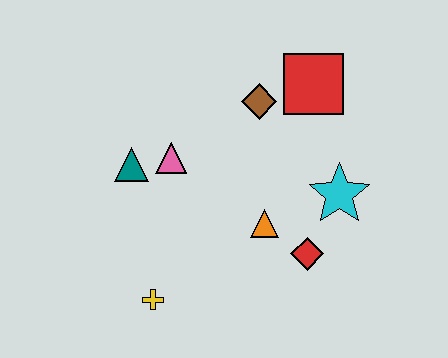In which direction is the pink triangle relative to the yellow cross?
The pink triangle is above the yellow cross.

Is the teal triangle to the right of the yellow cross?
No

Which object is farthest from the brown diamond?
The yellow cross is farthest from the brown diamond.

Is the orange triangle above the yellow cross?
Yes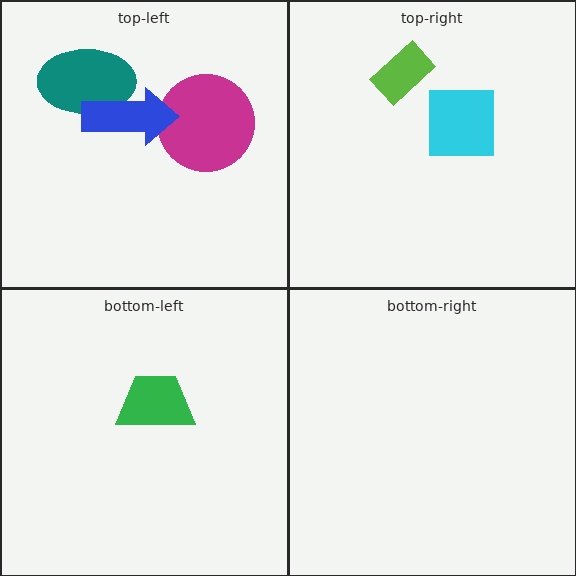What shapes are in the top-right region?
The lime rectangle, the cyan square.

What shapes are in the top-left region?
The teal ellipse, the magenta circle, the blue arrow.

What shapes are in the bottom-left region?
The green trapezoid.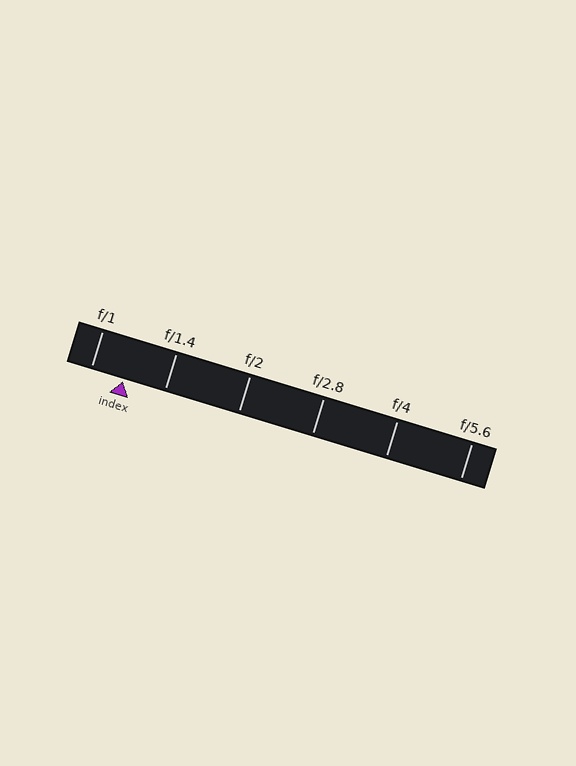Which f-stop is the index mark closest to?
The index mark is closest to f/1.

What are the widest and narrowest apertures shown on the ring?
The widest aperture shown is f/1 and the narrowest is f/5.6.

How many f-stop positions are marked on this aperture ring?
There are 6 f-stop positions marked.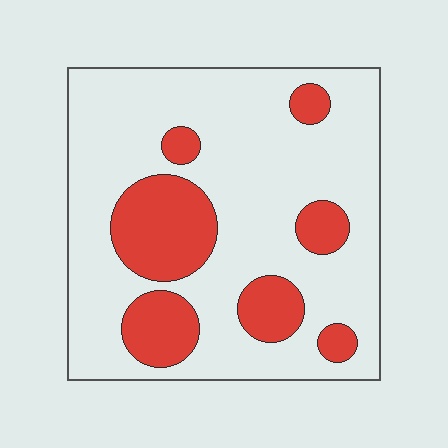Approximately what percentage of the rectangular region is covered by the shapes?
Approximately 25%.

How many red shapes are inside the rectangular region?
7.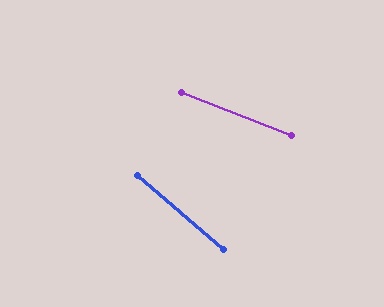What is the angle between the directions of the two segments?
Approximately 20 degrees.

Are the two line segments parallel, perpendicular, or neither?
Neither parallel nor perpendicular — they differ by about 20°.